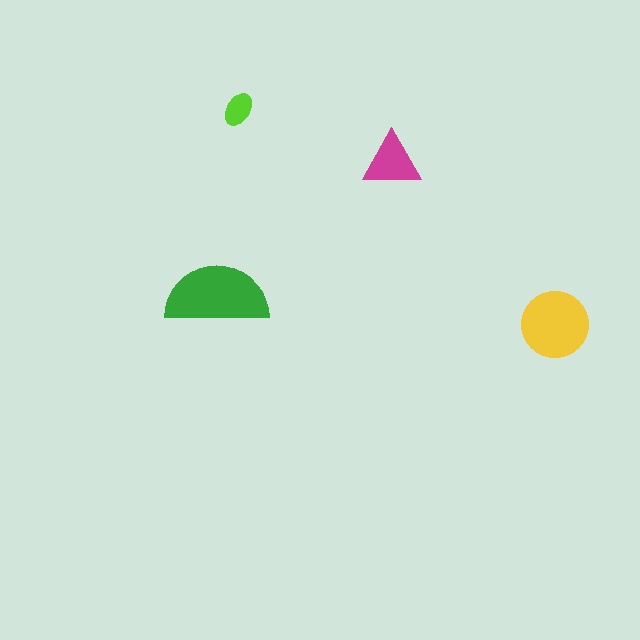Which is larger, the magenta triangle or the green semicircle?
The green semicircle.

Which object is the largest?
The green semicircle.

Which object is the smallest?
The lime ellipse.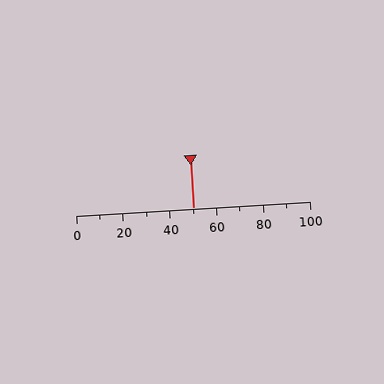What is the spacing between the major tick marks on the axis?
The major ticks are spaced 20 apart.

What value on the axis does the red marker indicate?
The marker indicates approximately 50.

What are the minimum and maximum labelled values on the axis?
The axis runs from 0 to 100.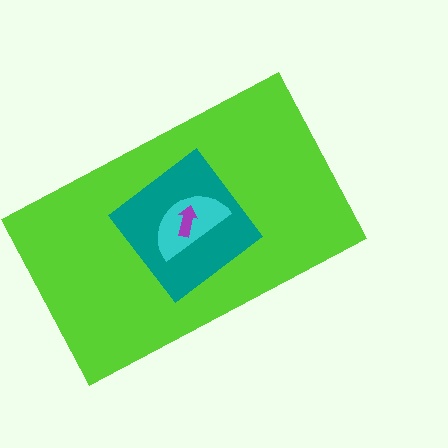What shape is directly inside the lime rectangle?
The teal diamond.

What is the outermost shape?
The lime rectangle.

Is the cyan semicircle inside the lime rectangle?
Yes.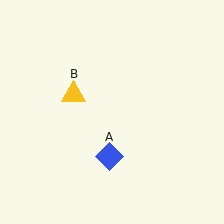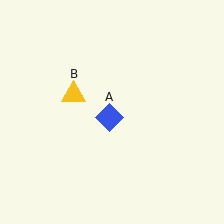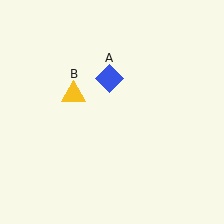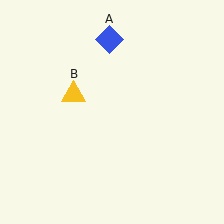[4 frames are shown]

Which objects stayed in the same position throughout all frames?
Yellow triangle (object B) remained stationary.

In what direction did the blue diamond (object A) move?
The blue diamond (object A) moved up.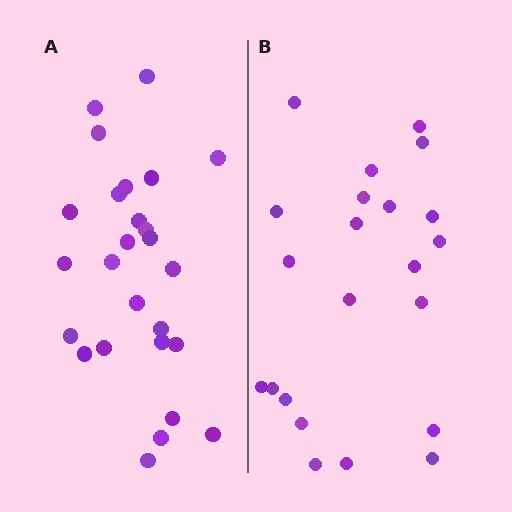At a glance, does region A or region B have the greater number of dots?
Region A (the left region) has more dots.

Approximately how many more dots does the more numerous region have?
Region A has about 4 more dots than region B.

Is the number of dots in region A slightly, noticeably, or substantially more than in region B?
Region A has only slightly more — the two regions are fairly close. The ratio is roughly 1.2 to 1.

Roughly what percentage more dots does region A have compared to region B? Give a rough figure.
About 20% more.